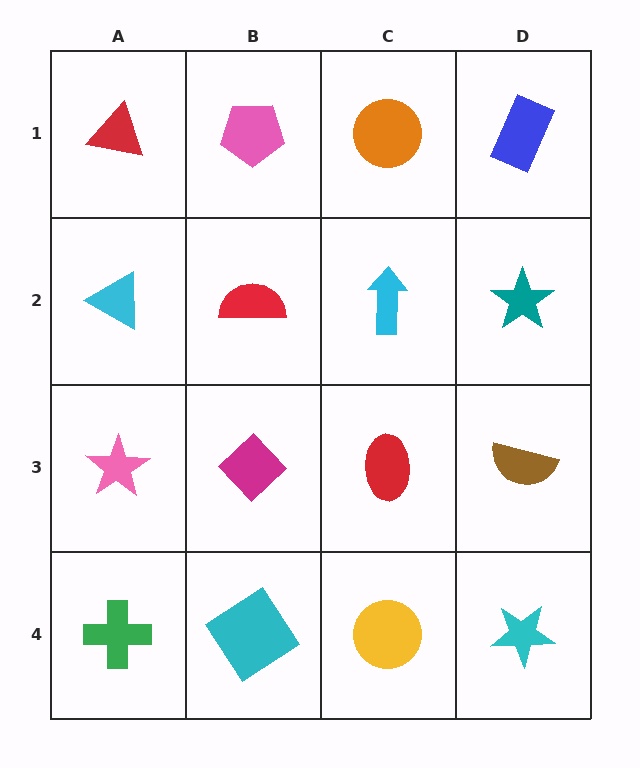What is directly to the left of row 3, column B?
A pink star.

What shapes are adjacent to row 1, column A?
A cyan triangle (row 2, column A), a pink pentagon (row 1, column B).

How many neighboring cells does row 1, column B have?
3.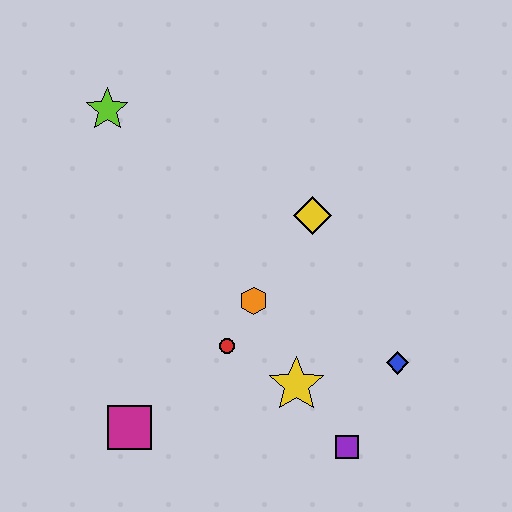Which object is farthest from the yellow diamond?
The magenta square is farthest from the yellow diamond.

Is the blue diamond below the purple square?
No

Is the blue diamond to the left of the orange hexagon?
No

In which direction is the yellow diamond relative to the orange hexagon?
The yellow diamond is above the orange hexagon.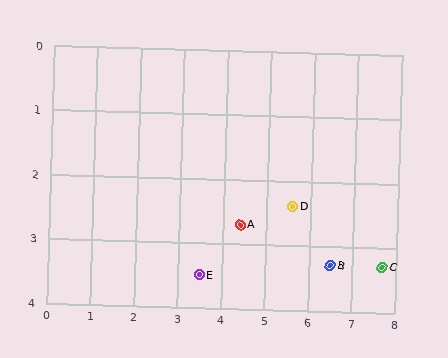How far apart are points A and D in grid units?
Points A and D are about 1.2 grid units apart.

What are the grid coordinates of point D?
Point D is at approximately (5.6, 2.4).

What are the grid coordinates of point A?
Point A is at approximately (4.4, 2.7).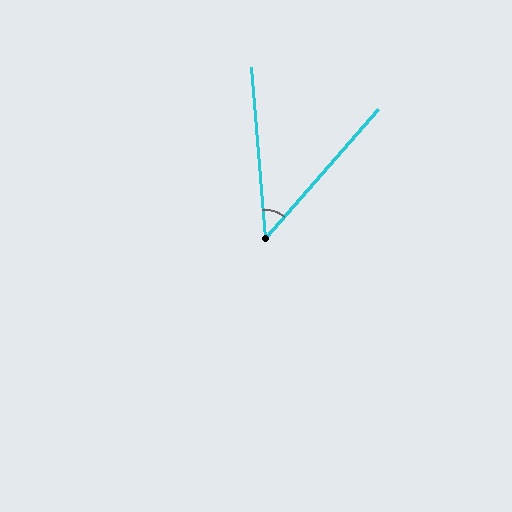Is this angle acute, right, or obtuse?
It is acute.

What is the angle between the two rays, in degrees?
Approximately 46 degrees.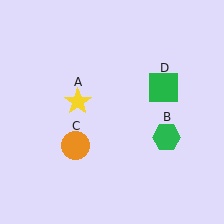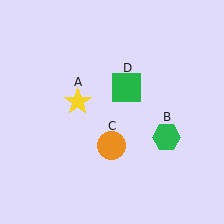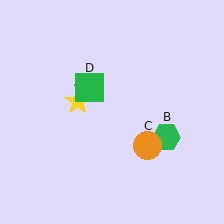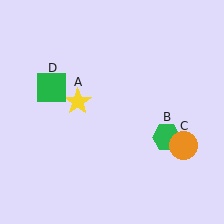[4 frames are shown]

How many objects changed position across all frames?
2 objects changed position: orange circle (object C), green square (object D).